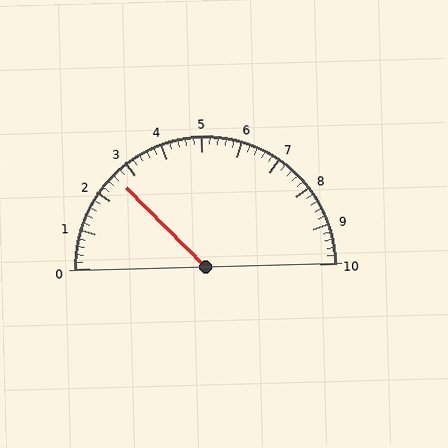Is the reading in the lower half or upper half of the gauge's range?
The reading is in the lower half of the range (0 to 10).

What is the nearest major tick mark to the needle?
The nearest major tick mark is 3.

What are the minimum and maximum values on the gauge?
The gauge ranges from 0 to 10.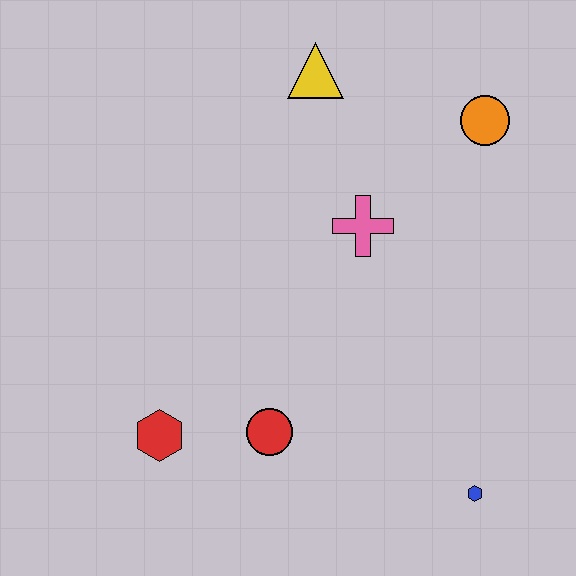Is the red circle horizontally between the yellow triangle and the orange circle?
No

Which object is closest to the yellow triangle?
The pink cross is closest to the yellow triangle.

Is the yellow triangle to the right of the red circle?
Yes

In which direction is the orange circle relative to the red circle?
The orange circle is above the red circle.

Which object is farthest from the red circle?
The orange circle is farthest from the red circle.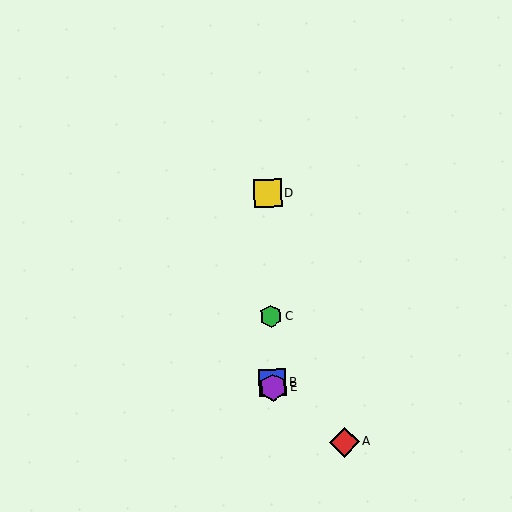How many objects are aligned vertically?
4 objects (B, C, D, E) are aligned vertically.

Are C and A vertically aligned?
No, C is at x≈271 and A is at x≈344.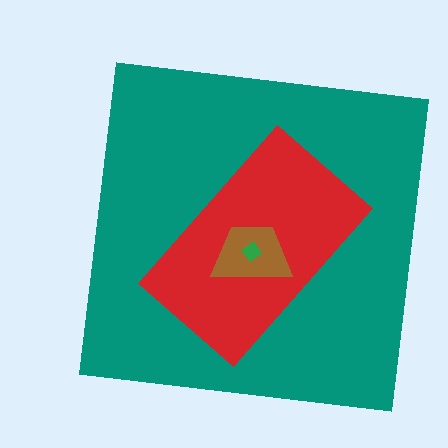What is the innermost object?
The green diamond.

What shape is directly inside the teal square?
The red rectangle.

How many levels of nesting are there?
4.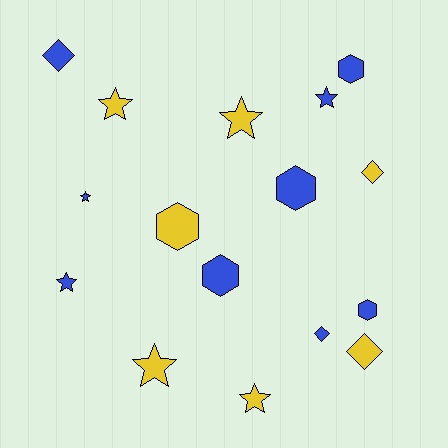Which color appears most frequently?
Blue, with 9 objects.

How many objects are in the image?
There are 16 objects.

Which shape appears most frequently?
Star, with 7 objects.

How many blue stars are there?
There are 3 blue stars.